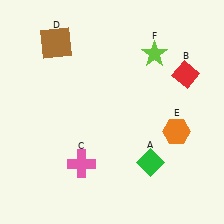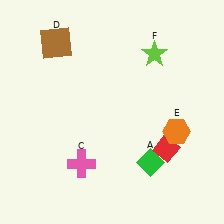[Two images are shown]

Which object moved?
The red diamond (B) moved down.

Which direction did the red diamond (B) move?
The red diamond (B) moved down.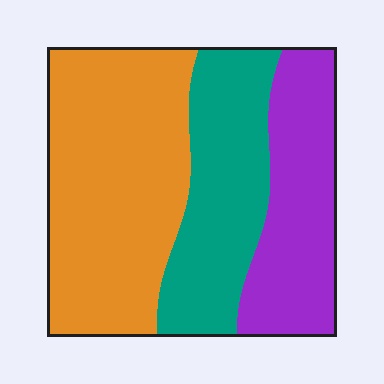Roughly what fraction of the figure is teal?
Teal covers 28% of the figure.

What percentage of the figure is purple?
Purple takes up between a quarter and a half of the figure.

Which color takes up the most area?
Orange, at roughly 45%.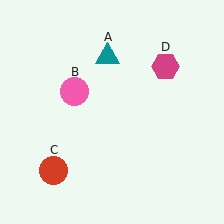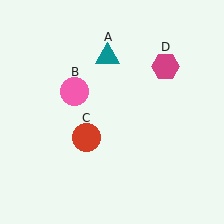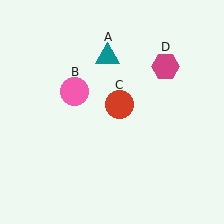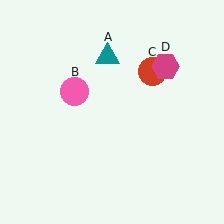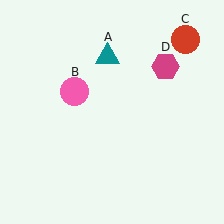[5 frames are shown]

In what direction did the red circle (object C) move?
The red circle (object C) moved up and to the right.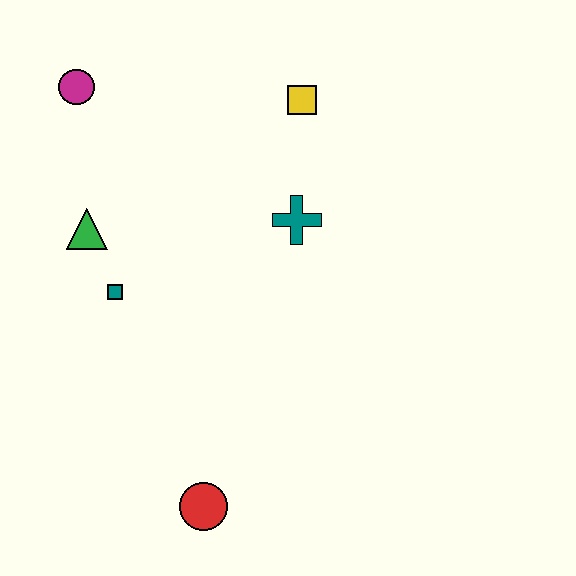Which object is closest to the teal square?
The green triangle is closest to the teal square.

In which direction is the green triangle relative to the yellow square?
The green triangle is to the left of the yellow square.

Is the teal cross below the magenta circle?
Yes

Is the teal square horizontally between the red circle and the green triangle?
Yes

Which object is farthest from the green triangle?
The red circle is farthest from the green triangle.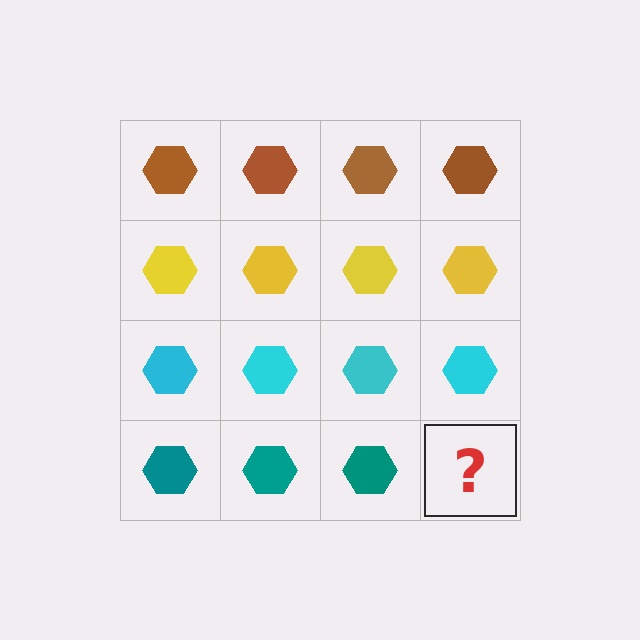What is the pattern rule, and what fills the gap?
The rule is that each row has a consistent color. The gap should be filled with a teal hexagon.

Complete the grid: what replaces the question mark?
The question mark should be replaced with a teal hexagon.